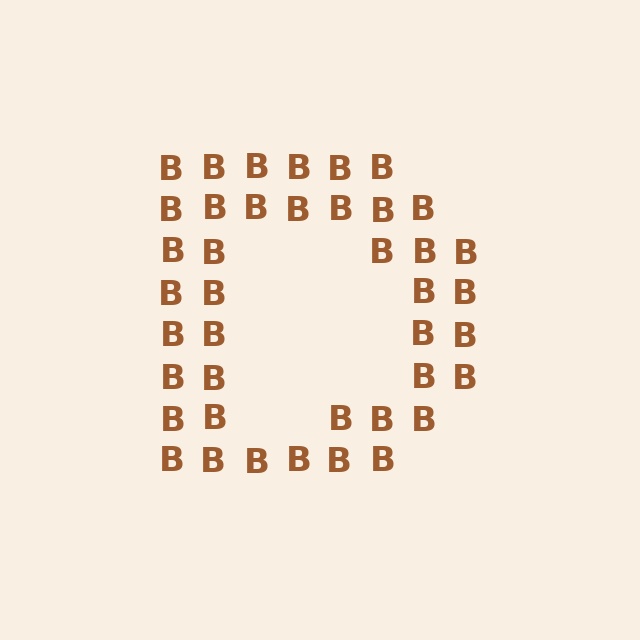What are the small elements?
The small elements are letter B's.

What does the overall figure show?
The overall figure shows the letter D.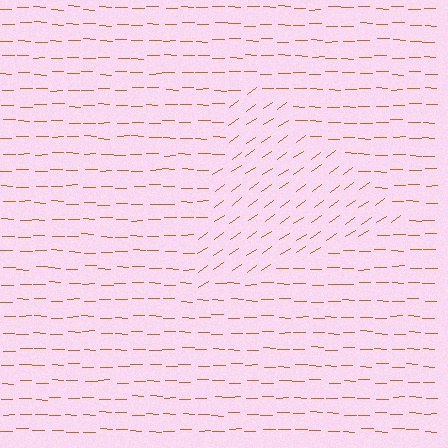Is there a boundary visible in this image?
Yes, there is a texture boundary formed by a change in line orientation.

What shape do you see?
I see a triangle.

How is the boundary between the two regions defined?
The boundary is defined purely by a change in line orientation (approximately 36 degrees difference). All lines are the same color and thickness.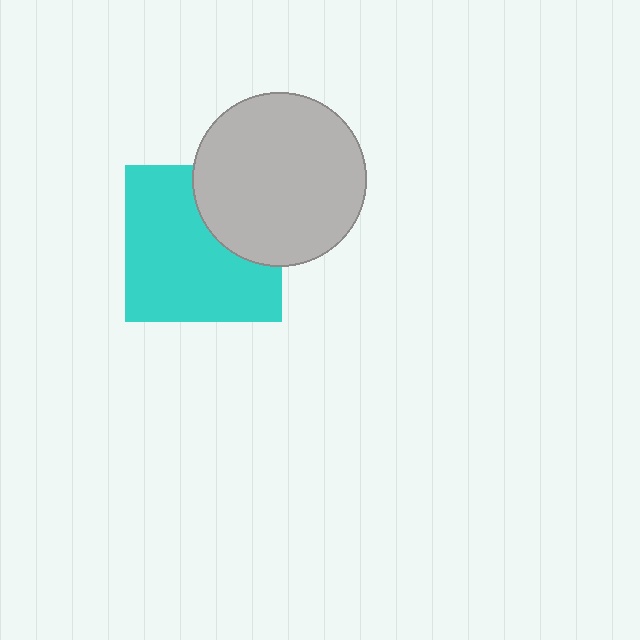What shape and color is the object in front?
The object in front is a light gray circle.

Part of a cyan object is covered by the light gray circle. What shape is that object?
It is a square.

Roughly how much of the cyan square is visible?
Most of it is visible (roughly 69%).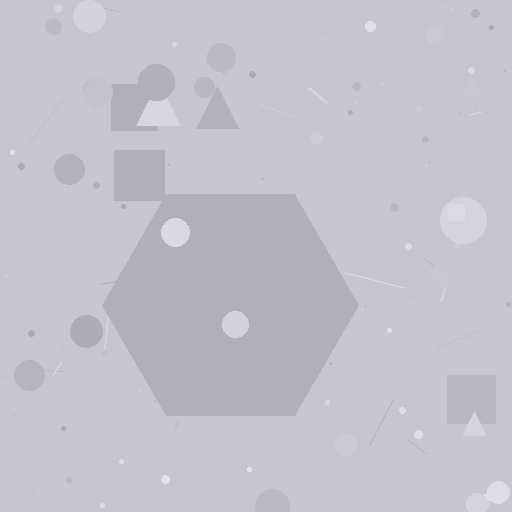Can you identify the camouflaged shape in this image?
The camouflaged shape is a hexagon.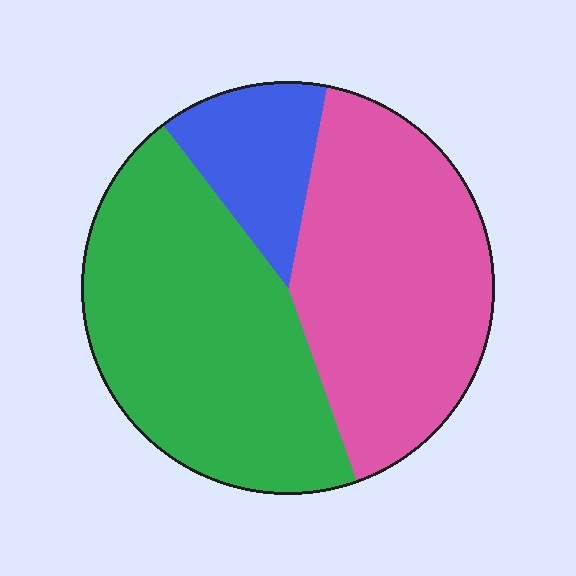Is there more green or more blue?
Green.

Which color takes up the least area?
Blue, at roughly 15%.